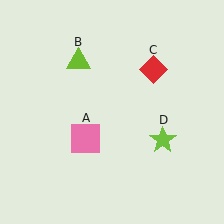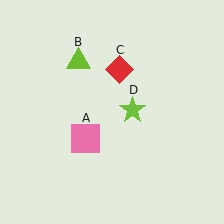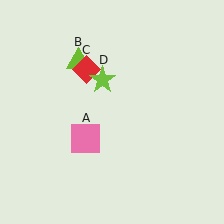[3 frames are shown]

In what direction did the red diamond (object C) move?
The red diamond (object C) moved left.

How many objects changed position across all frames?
2 objects changed position: red diamond (object C), lime star (object D).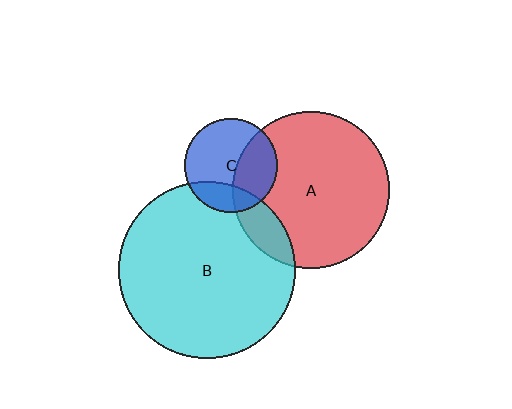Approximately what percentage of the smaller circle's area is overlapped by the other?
Approximately 35%.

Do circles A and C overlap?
Yes.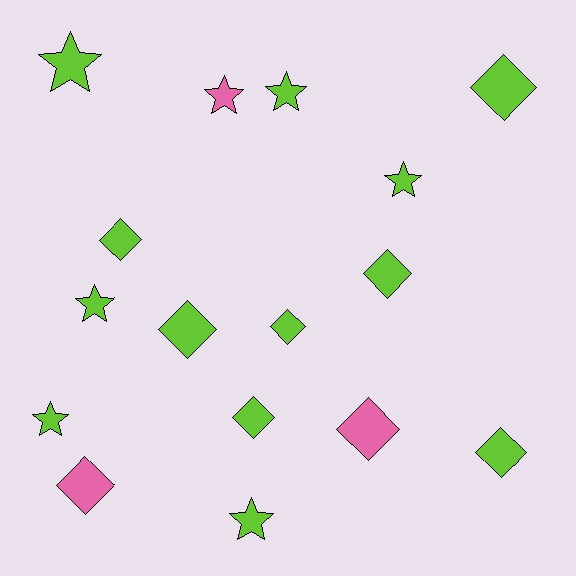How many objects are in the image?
There are 16 objects.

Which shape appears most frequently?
Diamond, with 9 objects.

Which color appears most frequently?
Lime, with 13 objects.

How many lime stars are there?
There are 6 lime stars.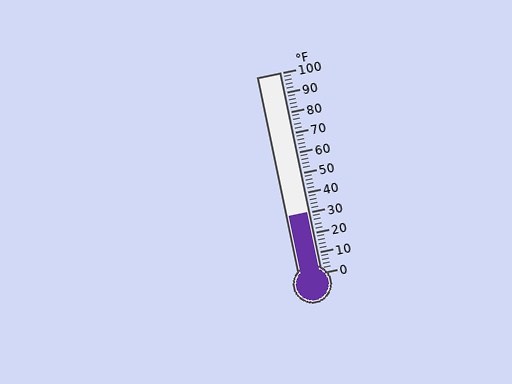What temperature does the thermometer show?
The thermometer shows approximately 30°F.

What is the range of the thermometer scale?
The thermometer scale ranges from 0°F to 100°F.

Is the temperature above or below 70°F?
The temperature is below 70°F.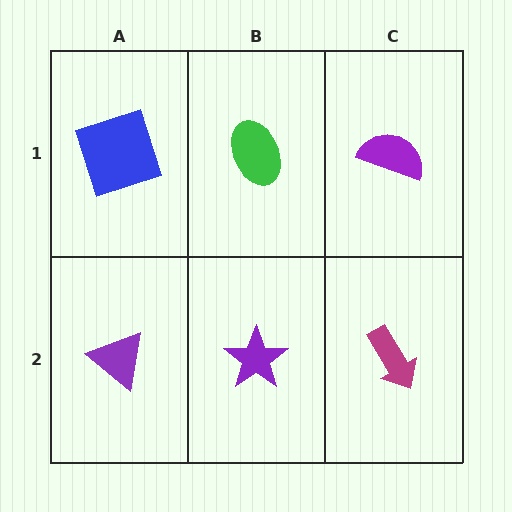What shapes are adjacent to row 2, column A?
A blue square (row 1, column A), a purple star (row 2, column B).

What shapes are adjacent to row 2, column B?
A green ellipse (row 1, column B), a purple triangle (row 2, column A), a magenta arrow (row 2, column C).